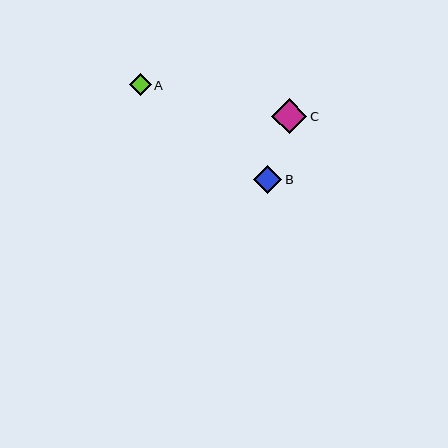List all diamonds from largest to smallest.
From largest to smallest: C, B, A.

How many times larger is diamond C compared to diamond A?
Diamond C is approximately 1.6 times the size of diamond A.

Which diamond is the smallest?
Diamond A is the smallest with a size of approximately 22 pixels.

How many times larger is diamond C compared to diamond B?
Diamond C is approximately 1.2 times the size of diamond B.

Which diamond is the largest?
Diamond C is the largest with a size of approximately 35 pixels.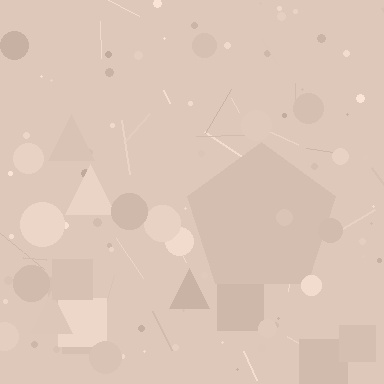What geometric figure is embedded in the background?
A pentagon is embedded in the background.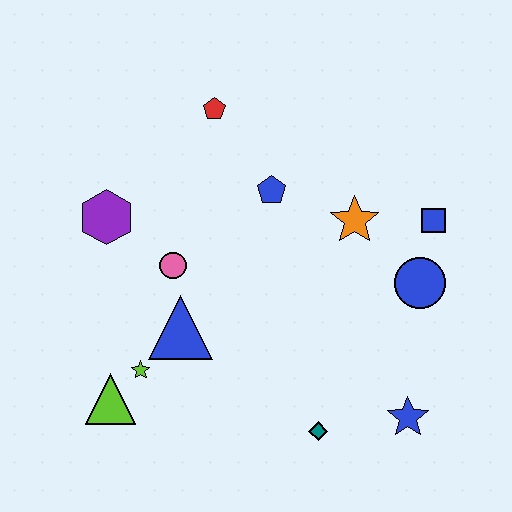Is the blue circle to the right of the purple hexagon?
Yes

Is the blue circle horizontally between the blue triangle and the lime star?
No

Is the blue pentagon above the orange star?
Yes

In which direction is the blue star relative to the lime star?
The blue star is to the right of the lime star.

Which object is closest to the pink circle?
The blue triangle is closest to the pink circle.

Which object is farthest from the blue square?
The lime triangle is farthest from the blue square.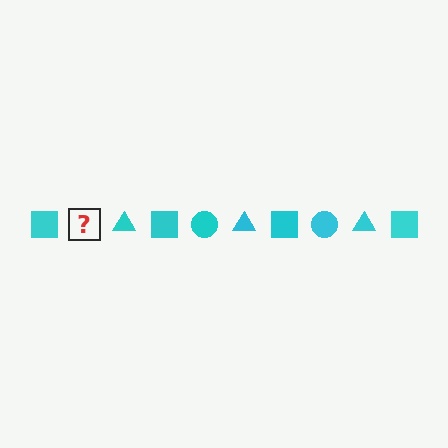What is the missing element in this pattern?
The missing element is a cyan circle.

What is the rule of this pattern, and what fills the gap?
The rule is that the pattern cycles through square, circle, triangle shapes in cyan. The gap should be filled with a cyan circle.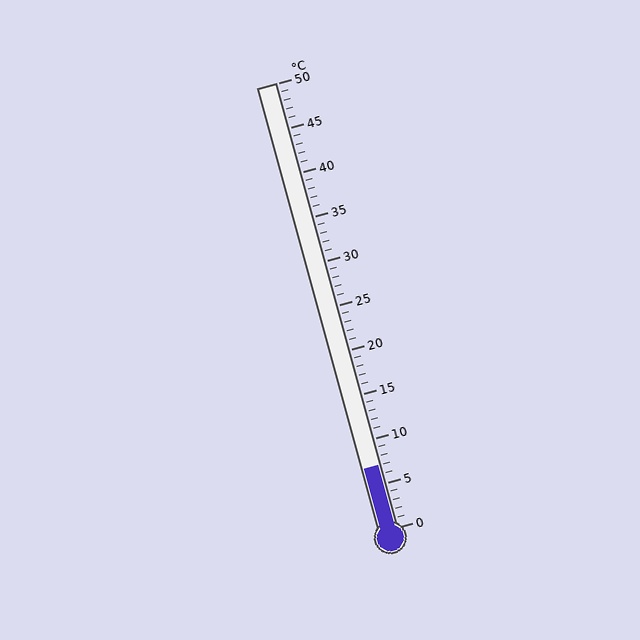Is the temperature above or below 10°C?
The temperature is below 10°C.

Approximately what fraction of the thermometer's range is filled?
The thermometer is filled to approximately 15% of its range.